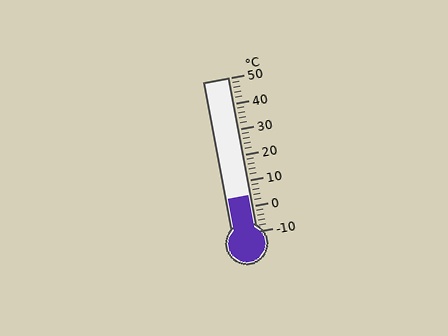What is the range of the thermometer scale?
The thermometer scale ranges from -10°C to 50°C.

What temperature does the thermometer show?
The thermometer shows approximately 4°C.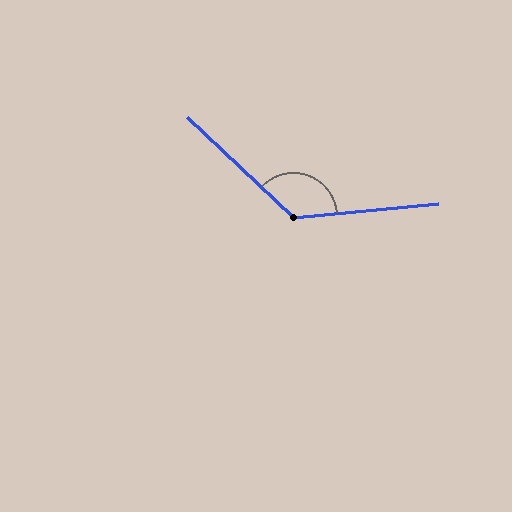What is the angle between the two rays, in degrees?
Approximately 131 degrees.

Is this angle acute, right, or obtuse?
It is obtuse.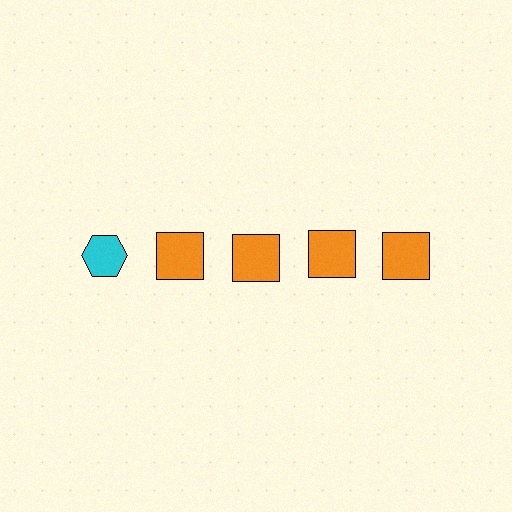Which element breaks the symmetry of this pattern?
The cyan hexagon in the top row, leftmost column breaks the symmetry. All other shapes are orange squares.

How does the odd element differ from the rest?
It differs in both color (cyan instead of orange) and shape (hexagon instead of square).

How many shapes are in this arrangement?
There are 5 shapes arranged in a grid pattern.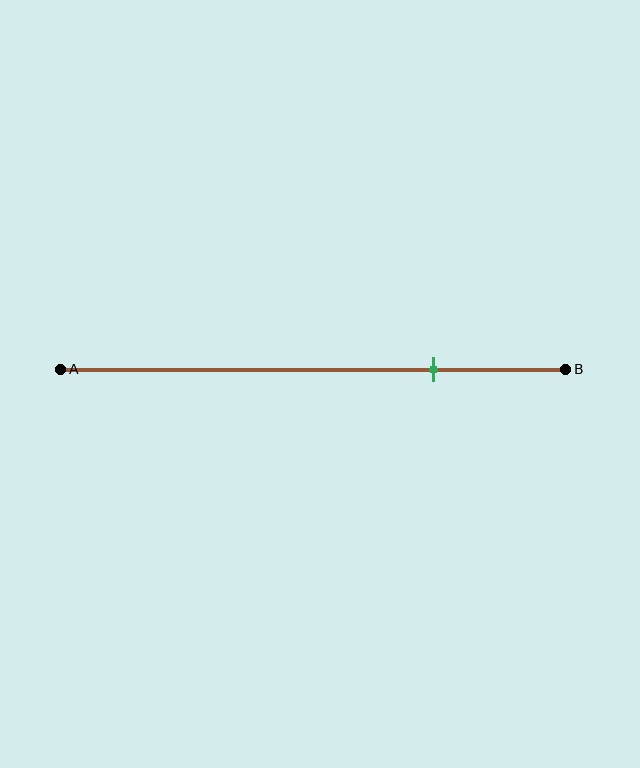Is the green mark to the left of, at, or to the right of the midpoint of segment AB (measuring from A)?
The green mark is to the right of the midpoint of segment AB.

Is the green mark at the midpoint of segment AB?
No, the mark is at about 75% from A, not at the 50% midpoint.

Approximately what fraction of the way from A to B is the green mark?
The green mark is approximately 75% of the way from A to B.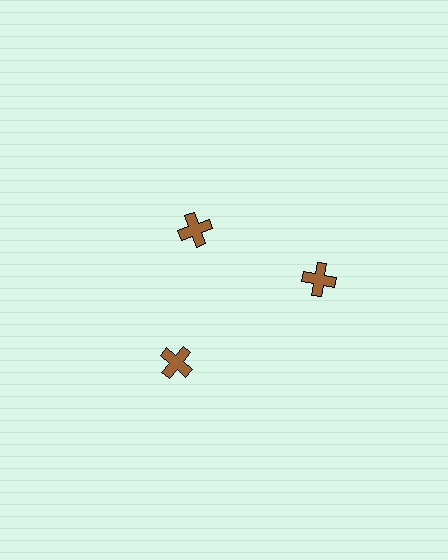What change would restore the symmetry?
The symmetry would be restored by moving it outward, back onto the ring so that all 3 crosses sit at equal angles and equal distance from the center.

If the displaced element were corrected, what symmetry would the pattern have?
It would have 3-fold rotational symmetry — the pattern would map onto itself every 120 degrees.